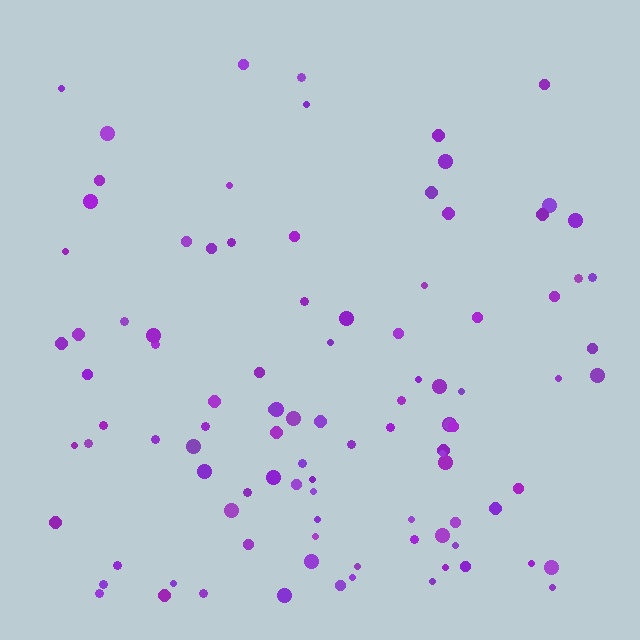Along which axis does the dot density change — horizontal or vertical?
Vertical.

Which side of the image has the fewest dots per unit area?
The top.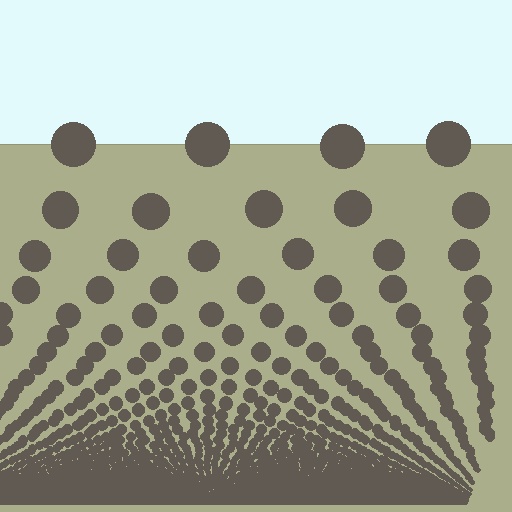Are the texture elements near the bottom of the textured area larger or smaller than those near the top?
Smaller. The gradient is inverted — elements near the bottom are smaller and denser.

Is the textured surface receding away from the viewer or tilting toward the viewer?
The surface appears to tilt toward the viewer. Texture elements get larger and sparser toward the top.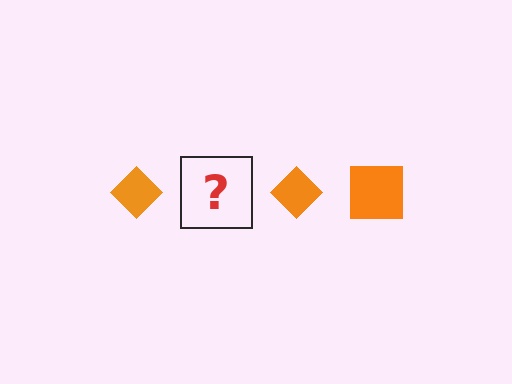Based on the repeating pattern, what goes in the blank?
The blank should be an orange square.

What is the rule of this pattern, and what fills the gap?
The rule is that the pattern cycles through diamond, square shapes in orange. The gap should be filled with an orange square.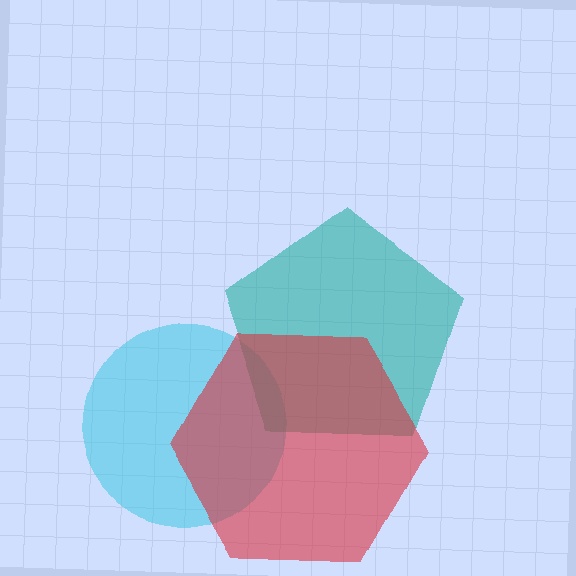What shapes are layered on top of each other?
The layered shapes are: a cyan circle, a teal pentagon, a red hexagon.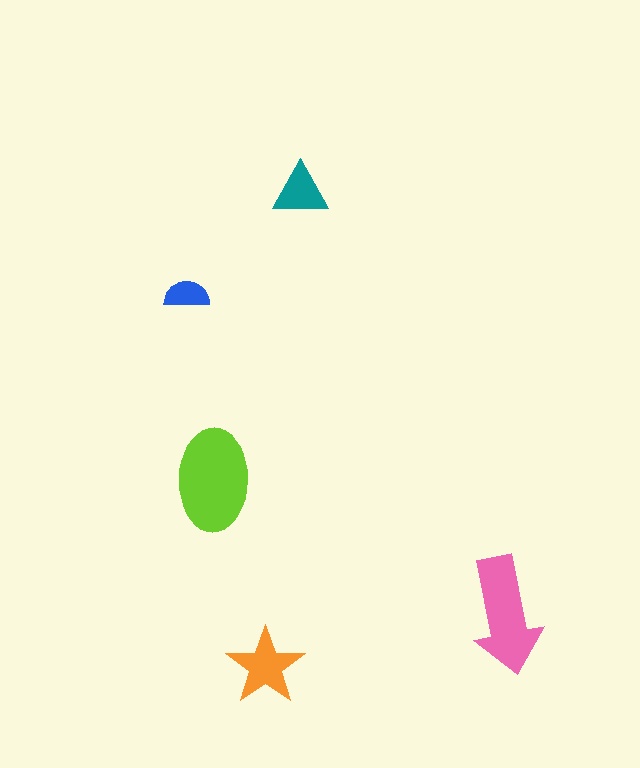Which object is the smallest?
The blue semicircle.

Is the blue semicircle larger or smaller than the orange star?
Smaller.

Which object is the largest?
The lime ellipse.